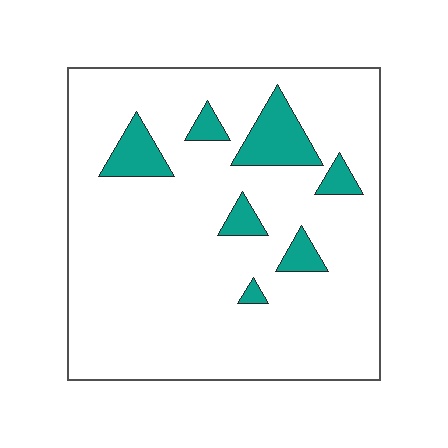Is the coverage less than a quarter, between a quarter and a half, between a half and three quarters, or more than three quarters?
Less than a quarter.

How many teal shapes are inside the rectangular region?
7.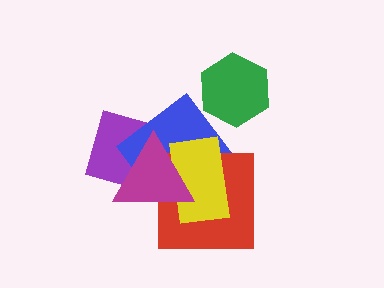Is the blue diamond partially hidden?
Yes, it is partially covered by another shape.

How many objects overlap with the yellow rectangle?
3 objects overlap with the yellow rectangle.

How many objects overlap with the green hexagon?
0 objects overlap with the green hexagon.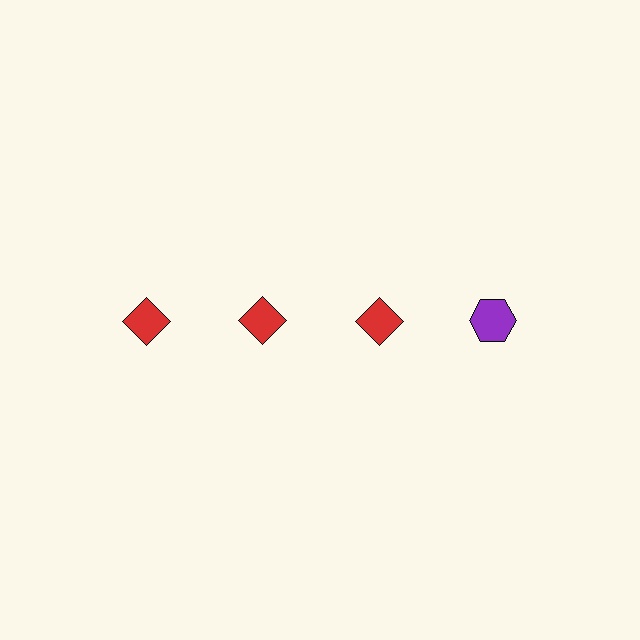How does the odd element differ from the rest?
It differs in both color (purple instead of red) and shape (hexagon instead of diamond).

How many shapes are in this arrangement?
There are 4 shapes arranged in a grid pattern.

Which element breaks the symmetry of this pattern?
The purple hexagon in the top row, second from right column breaks the symmetry. All other shapes are red diamonds.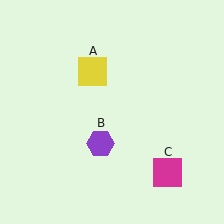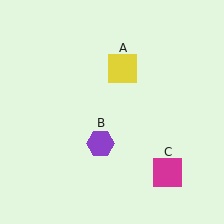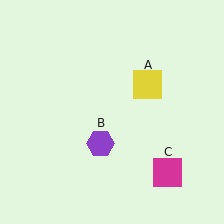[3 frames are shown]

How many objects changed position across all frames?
1 object changed position: yellow square (object A).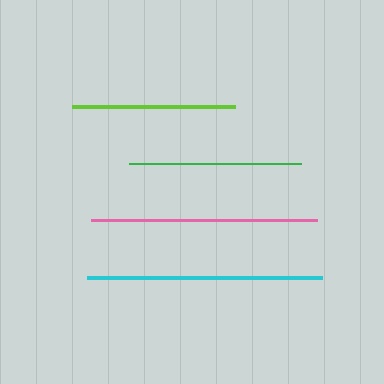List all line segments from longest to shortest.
From longest to shortest: cyan, pink, green, lime.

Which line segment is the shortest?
The lime line is the shortest at approximately 163 pixels.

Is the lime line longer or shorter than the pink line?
The pink line is longer than the lime line.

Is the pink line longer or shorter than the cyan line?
The cyan line is longer than the pink line.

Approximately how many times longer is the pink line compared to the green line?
The pink line is approximately 1.3 times the length of the green line.